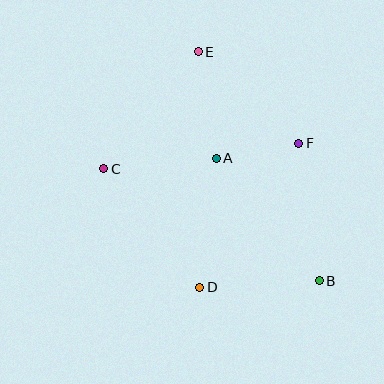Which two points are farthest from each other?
Points B and E are farthest from each other.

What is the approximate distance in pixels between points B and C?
The distance between B and C is approximately 243 pixels.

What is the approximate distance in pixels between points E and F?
The distance between E and F is approximately 136 pixels.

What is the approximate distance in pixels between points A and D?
The distance between A and D is approximately 130 pixels.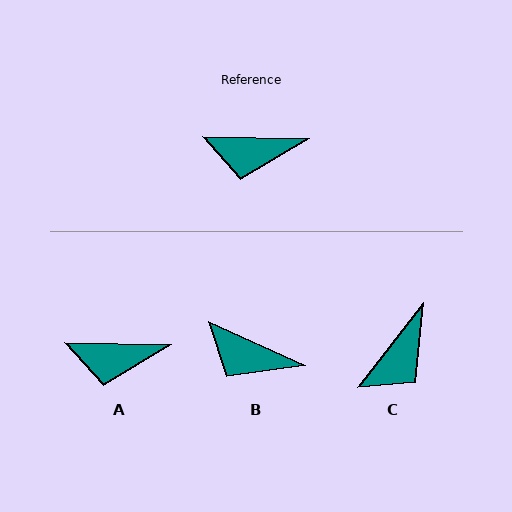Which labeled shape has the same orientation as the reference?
A.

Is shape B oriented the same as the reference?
No, it is off by about 23 degrees.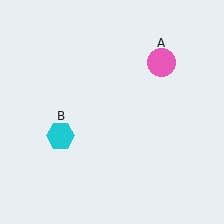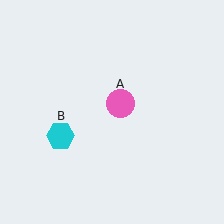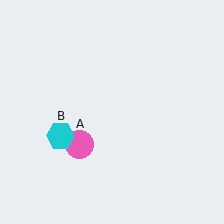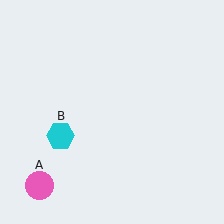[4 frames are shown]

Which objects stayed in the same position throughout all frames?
Cyan hexagon (object B) remained stationary.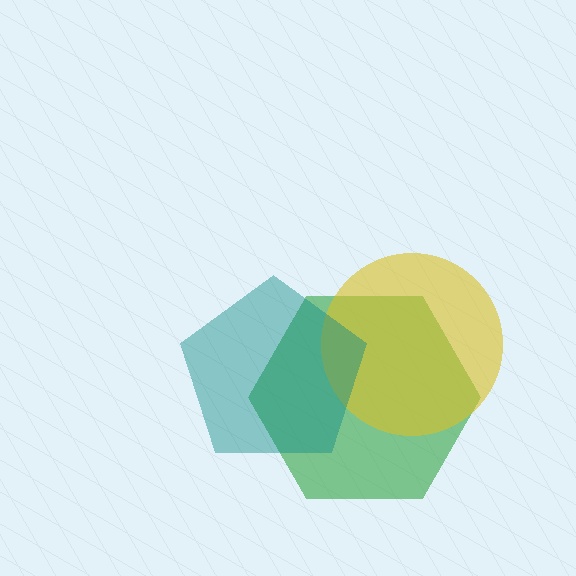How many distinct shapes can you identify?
There are 3 distinct shapes: a green hexagon, a yellow circle, a teal pentagon.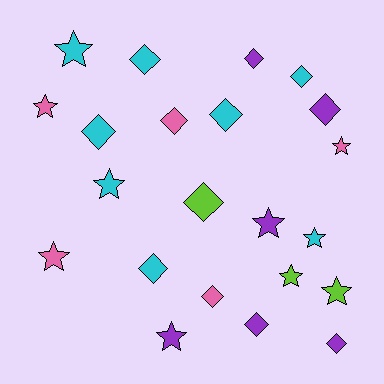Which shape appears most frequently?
Diamond, with 12 objects.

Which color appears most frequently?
Cyan, with 8 objects.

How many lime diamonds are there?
There is 1 lime diamond.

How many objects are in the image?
There are 22 objects.